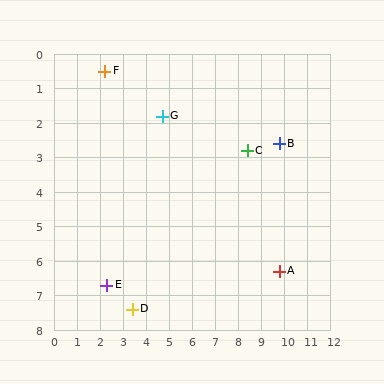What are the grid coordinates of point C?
Point C is at approximately (8.4, 2.8).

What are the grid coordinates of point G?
Point G is at approximately (4.7, 1.8).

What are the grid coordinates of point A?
Point A is at approximately (9.8, 6.3).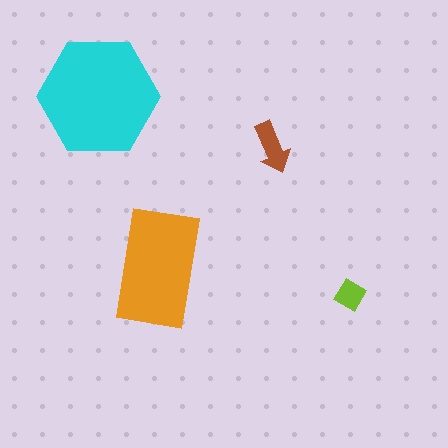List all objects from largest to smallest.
The cyan hexagon, the orange rectangle, the brown arrow, the lime diamond.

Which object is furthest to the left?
The cyan hexagon is leftmost.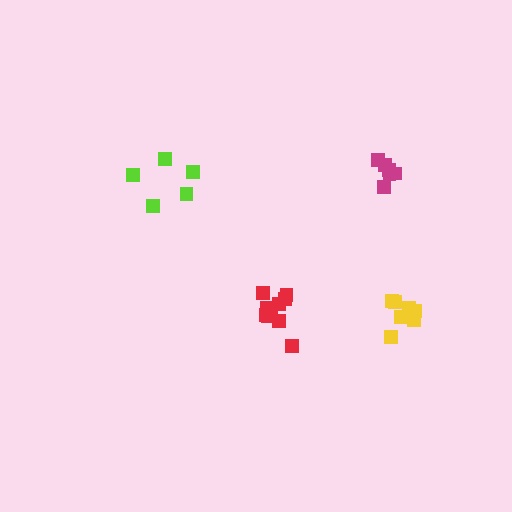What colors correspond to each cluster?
The clusters are colored: yellow, red, magenta, lime.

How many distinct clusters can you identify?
There are 4 distinct clusters.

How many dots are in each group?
Group 1: 8 dots, Group 2: 10 dots, Group 3: 6 dots, Group 4: 5 dots (29 total).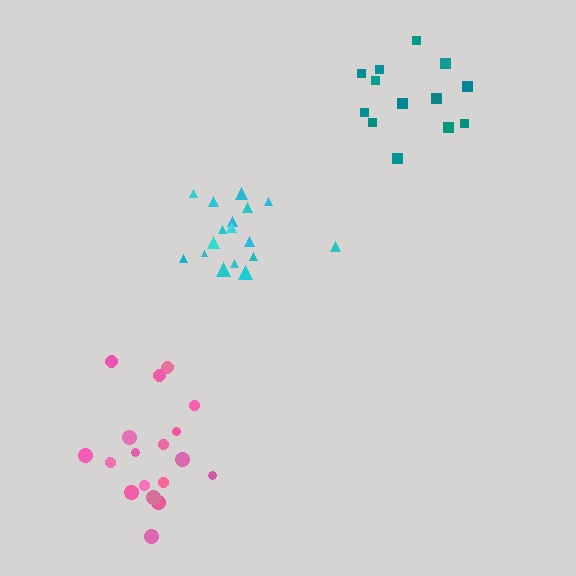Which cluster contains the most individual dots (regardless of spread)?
Pink (18).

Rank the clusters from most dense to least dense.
cyan, teal, pink.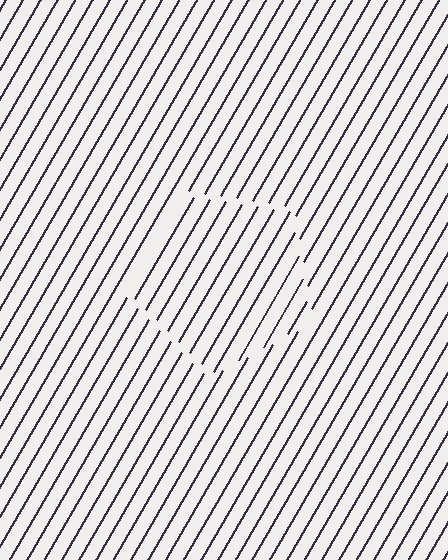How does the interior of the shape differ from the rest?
The interior of the shape contains the same grating, shifted by half a period — the contour is defined by the phase discontinuity where line-ends from the inner and outer gratings abut.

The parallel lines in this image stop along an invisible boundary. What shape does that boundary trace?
An illusory pentagon. The interior of the shape contains the same grating, shifted by half a period — the contour is defined by the phase discontinuity where line-ends from the inner and outer gratings abut.